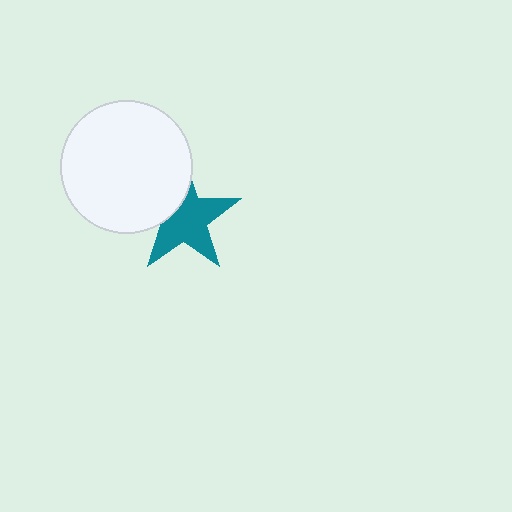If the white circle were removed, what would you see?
You would see the complete teal star.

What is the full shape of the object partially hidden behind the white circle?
The partially hidden object is a teal star.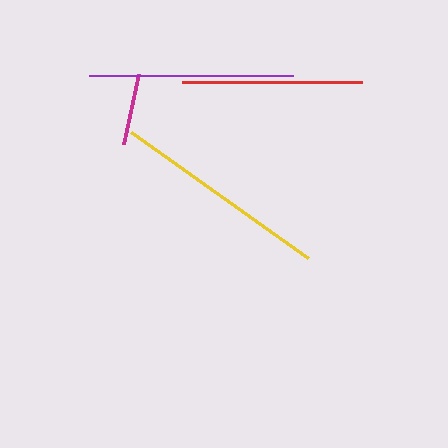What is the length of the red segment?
The red segment is approximately 179 pixels long.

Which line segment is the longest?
The yellow line is the longest at approximately 217 pixels.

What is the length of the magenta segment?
The magenta segment is approximately 72 pixels long.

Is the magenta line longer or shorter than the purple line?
The purple line is longer than the magenta line.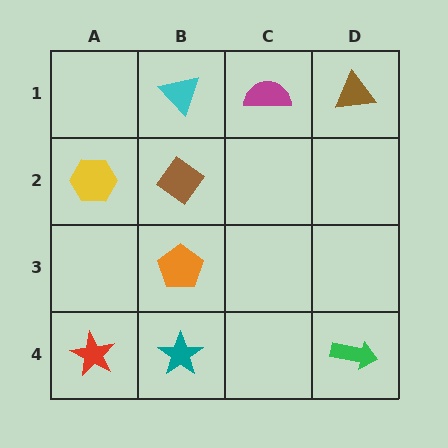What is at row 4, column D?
A green arrow.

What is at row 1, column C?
A magenta semicircle.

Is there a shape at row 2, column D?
No, that cell is empty.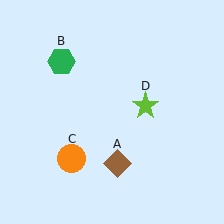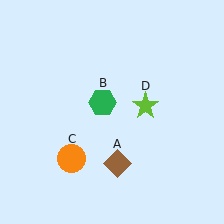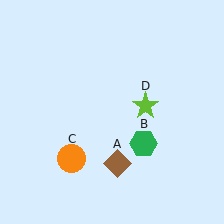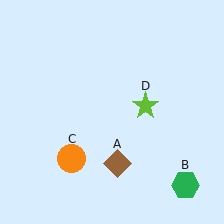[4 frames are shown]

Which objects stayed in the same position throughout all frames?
Brown diamond (object A) and orange circle (object C) and lime star (object D) remained stationary.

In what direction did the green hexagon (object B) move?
The green hexagon (object B) moved down and to the right.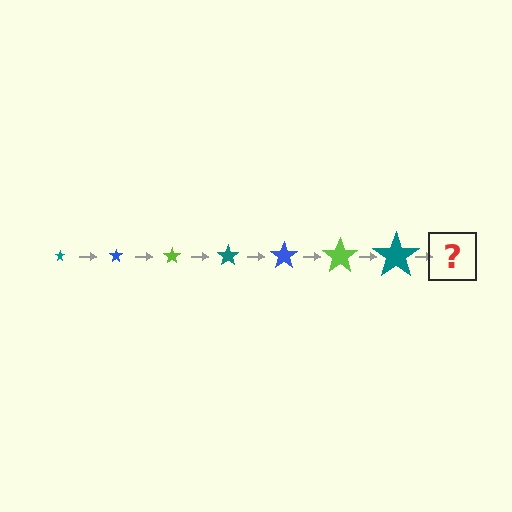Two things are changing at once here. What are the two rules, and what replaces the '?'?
The two rules are that the star grows larger each step and the color cycles through teal, blue, and lime. The '?' should be a blue star, larger than the previous one.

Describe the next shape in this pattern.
It should be a blue star, larger than the previous one.